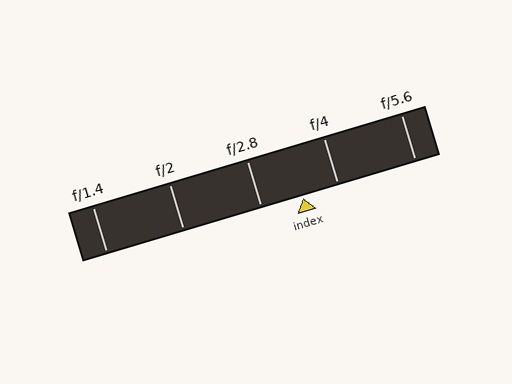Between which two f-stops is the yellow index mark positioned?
The index mark is between f/2.8 and f/4.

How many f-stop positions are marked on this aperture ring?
There are 5 f-stop positions marked.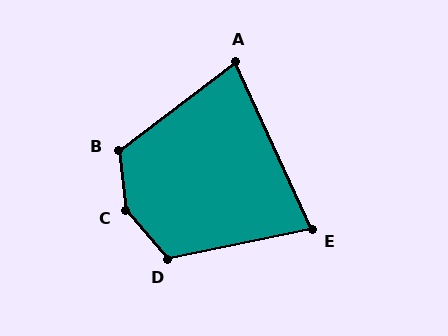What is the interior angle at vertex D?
Approximately 119 degrees (obtuse).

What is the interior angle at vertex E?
Approximately 77 degrees (acute).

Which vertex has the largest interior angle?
C, at approximately 146 degrees.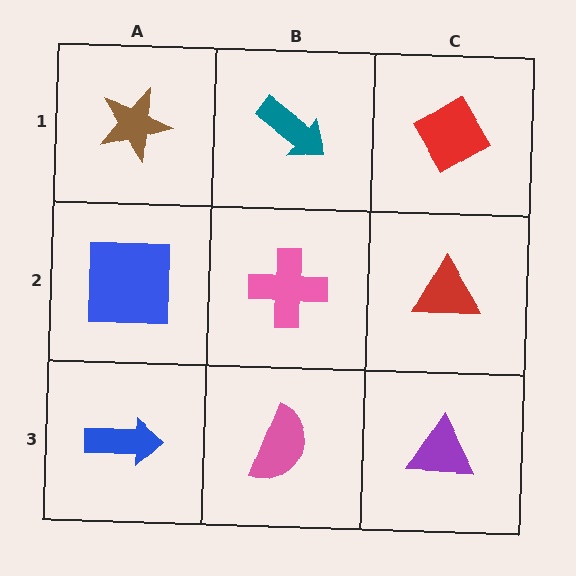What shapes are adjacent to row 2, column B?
A teal arrow (row 1, column B), a pink semicircle (row 3, column B), a blue square (row 2, column A), a red triangle (row 2, column C).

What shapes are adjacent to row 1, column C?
A red triangle (row 2, column C), a teal arrow (row 1, column B).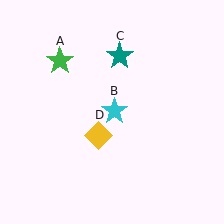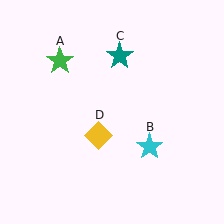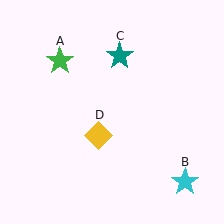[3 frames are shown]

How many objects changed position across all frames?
1 object changed position: cyan star (object B).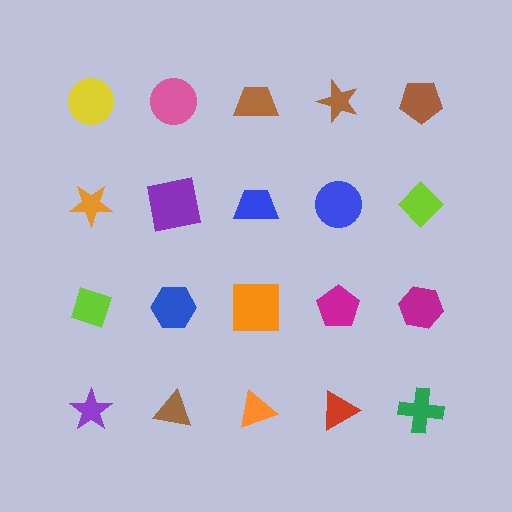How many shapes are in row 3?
5 shapes.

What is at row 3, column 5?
A magenta hexagon.